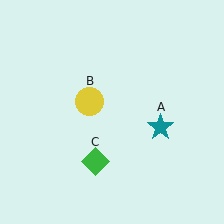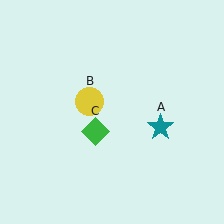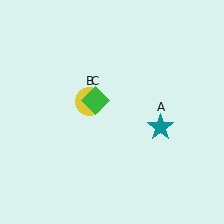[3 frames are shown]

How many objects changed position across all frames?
1 object changed position: green diamond (object C).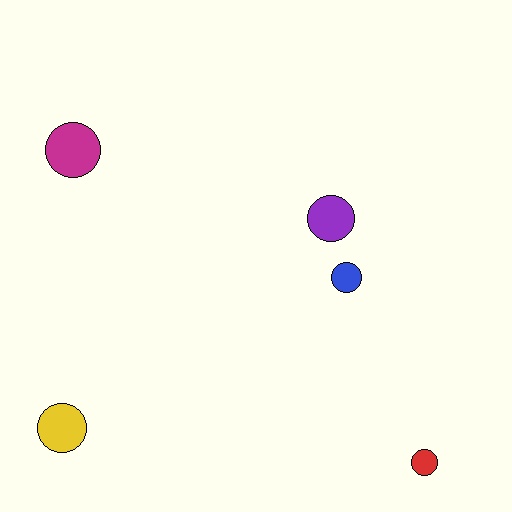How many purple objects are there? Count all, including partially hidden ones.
There is 1 purple object.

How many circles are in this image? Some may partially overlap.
There are 5 circles.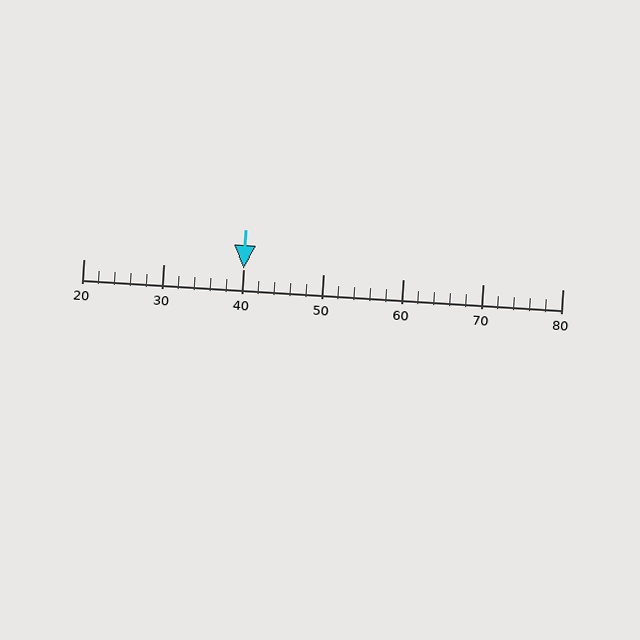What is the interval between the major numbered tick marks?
The major tick marks are spaced 10 units apart.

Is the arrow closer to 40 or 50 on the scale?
The arrow is closer to 40.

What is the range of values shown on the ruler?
The ruler shows values from 20 to 80.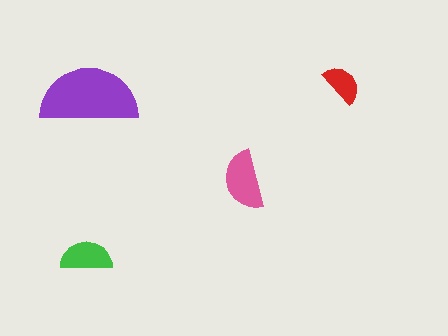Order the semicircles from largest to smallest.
the purple one, the pink one, the green one, the red one.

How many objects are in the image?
There are 4 objects in the image.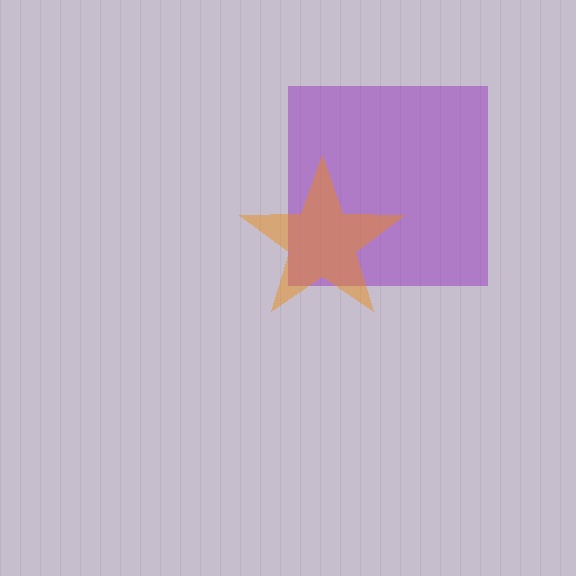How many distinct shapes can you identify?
There are 2 distinct shapes: a purple square, an orange star.